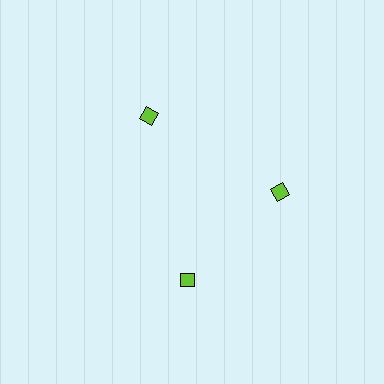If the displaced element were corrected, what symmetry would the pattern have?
It would have 3-fold rotational symmetry — the pattern would map onto itself every 120 degrees.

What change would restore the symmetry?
The symmetry would be restored by rotating it back into even spacing with its neighbors so that all 3 diamonds sit at equal angles and equal distance from the center.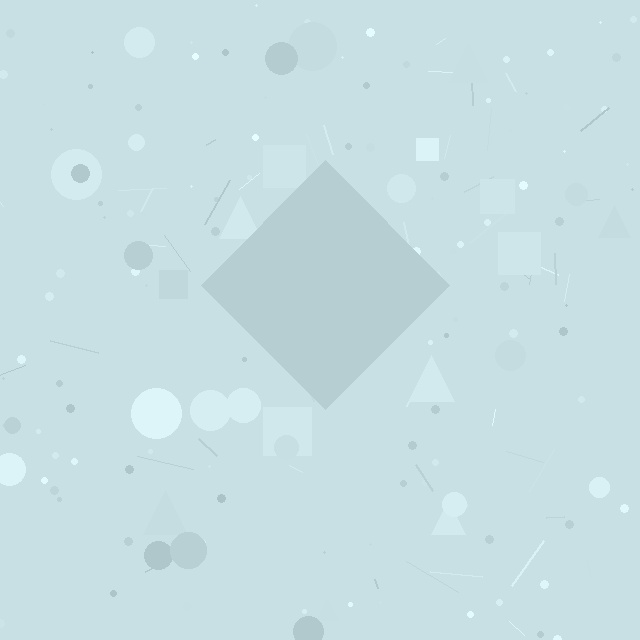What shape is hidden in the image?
A diamond is hidden in the image.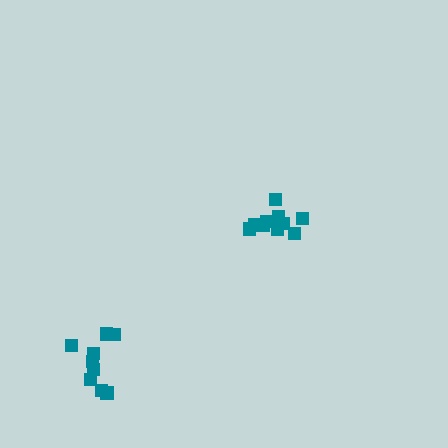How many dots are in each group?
Group 1: 9 dots, Group 2: 11 dots (20 total).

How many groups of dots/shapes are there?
There are 2 groups.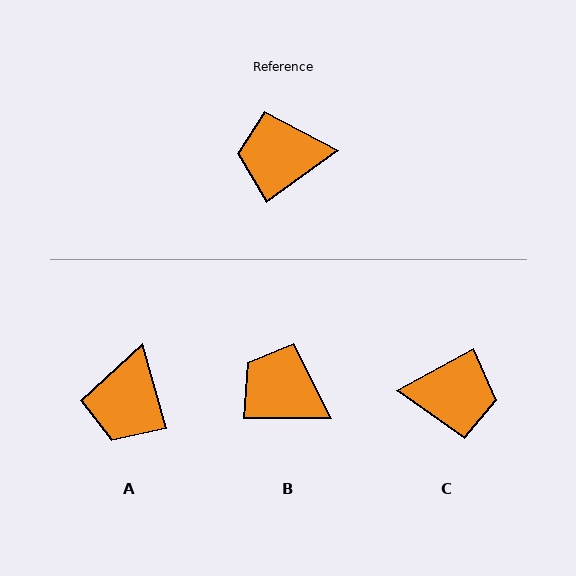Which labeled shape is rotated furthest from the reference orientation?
C, about 173 degrees away.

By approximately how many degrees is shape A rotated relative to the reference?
Approximately 71 degrees counter-clockwise.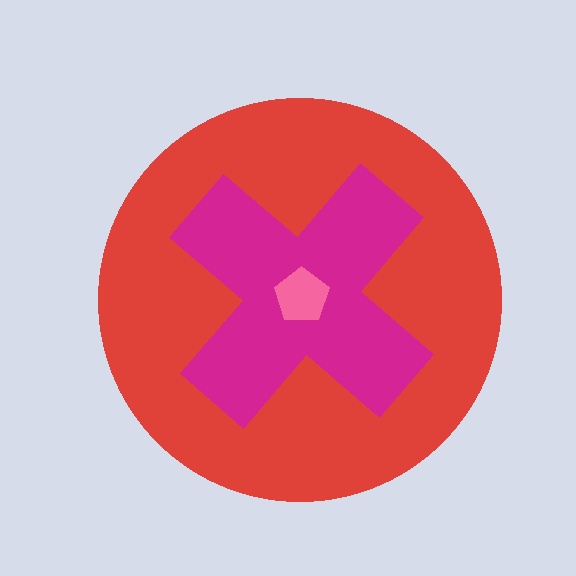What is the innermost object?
The pink pentagon.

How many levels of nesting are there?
3.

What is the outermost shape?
The red circle.